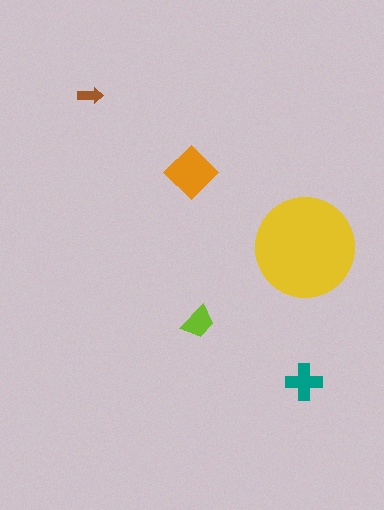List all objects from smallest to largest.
The brown arrow, the lime trapezoid, the teal cross, the orange diamond, the yellow circle.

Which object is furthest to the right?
The yellow circle is rightmost.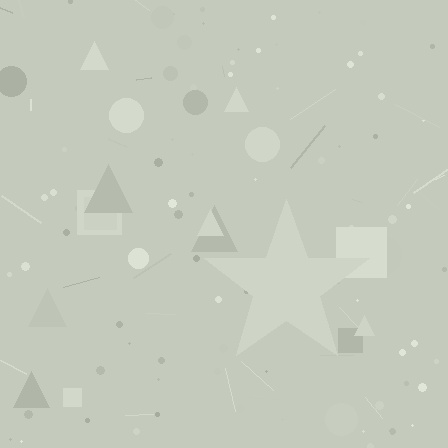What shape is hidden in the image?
A star is hidden in the image.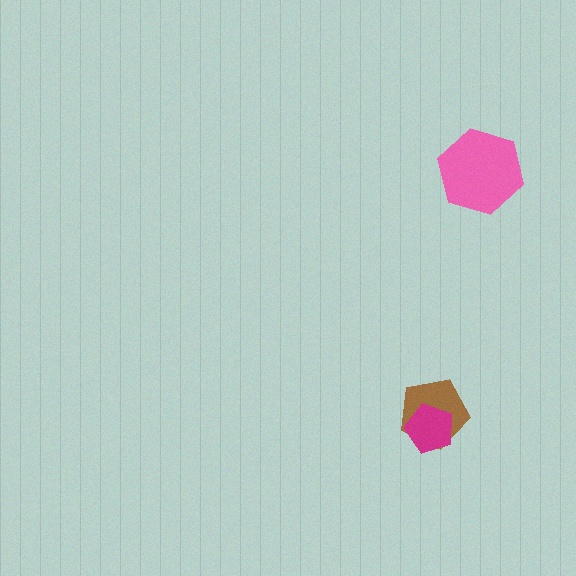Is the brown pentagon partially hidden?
Yes, it is partially covered by another shape.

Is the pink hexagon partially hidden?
No, no other shape covers it.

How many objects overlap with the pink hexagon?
0 objects overlap with the pink hexagon.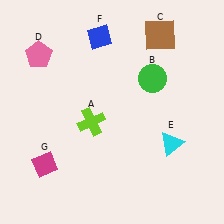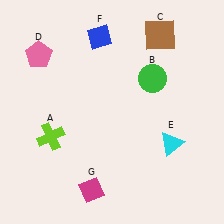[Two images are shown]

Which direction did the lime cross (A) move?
The lime cross (A) moved left.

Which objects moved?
The objects that moved are: the lime cross (A), the magenta diamond (G).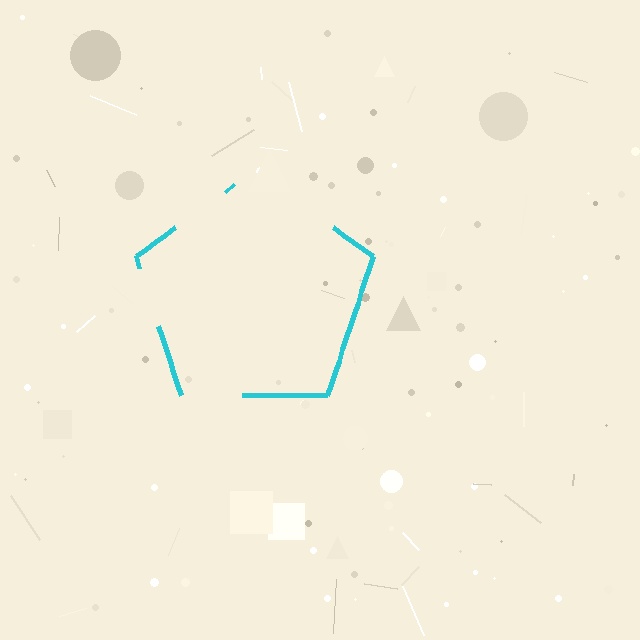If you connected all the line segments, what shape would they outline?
They would outline a pentagon.